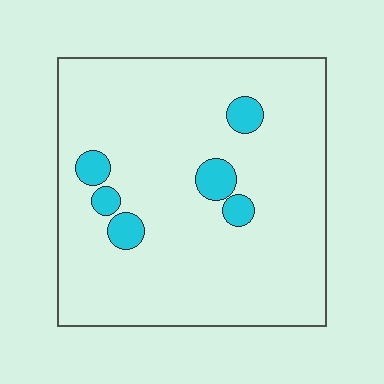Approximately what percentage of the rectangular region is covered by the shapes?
Approximately 10%.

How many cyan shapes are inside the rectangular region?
6.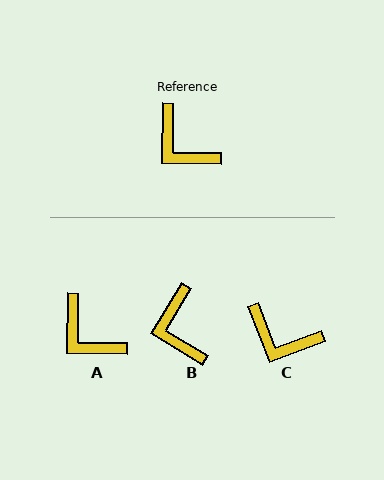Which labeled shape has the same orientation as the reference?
A.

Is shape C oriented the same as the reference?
No, it is off by about 22 degrees.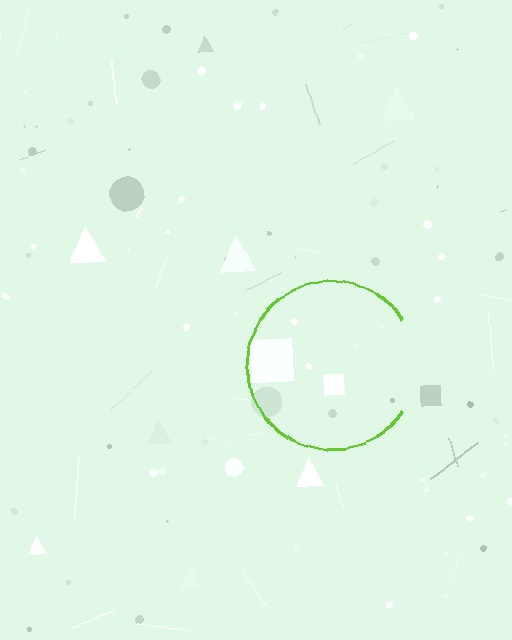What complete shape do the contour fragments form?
The contour fragments form a circle.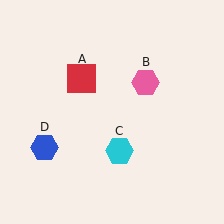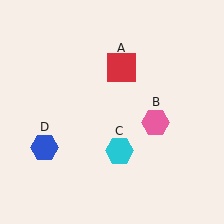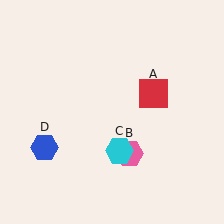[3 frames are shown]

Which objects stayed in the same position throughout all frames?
Cyan hexagon (object C) and blue hexagon (object D) remained stationary.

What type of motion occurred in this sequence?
The red square (object A), pink hexagon (object B) rotated clockwise around the center of the scene.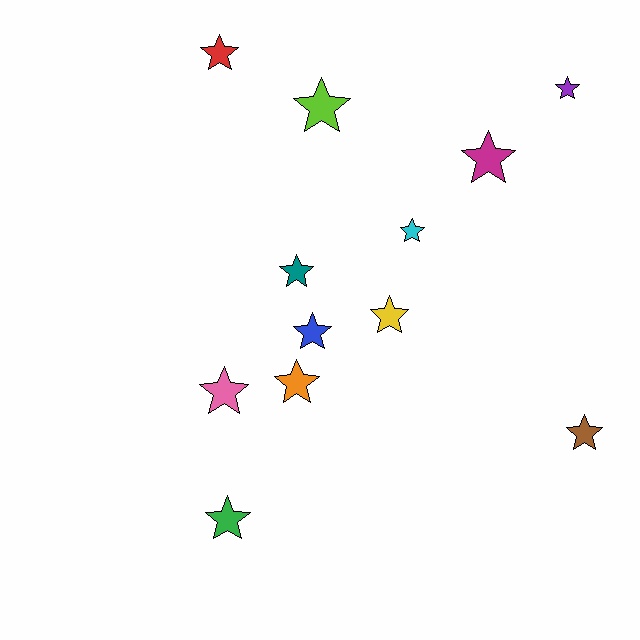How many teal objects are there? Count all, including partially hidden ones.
There is 1 teal object.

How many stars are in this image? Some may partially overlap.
There are 12 stars.